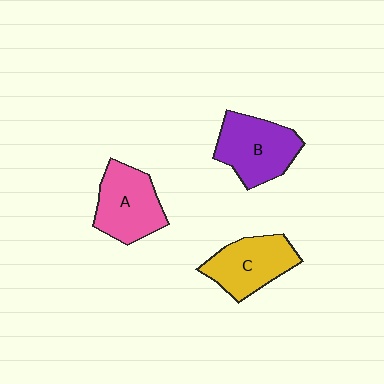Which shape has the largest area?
Shape B (purple).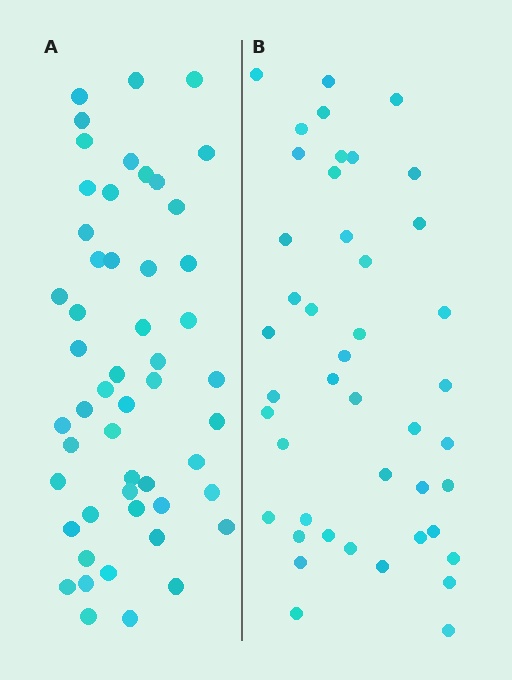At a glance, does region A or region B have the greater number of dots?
Region A (the left region) has more dots.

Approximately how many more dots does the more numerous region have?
Region A has roughly 8 or so more dots than region B.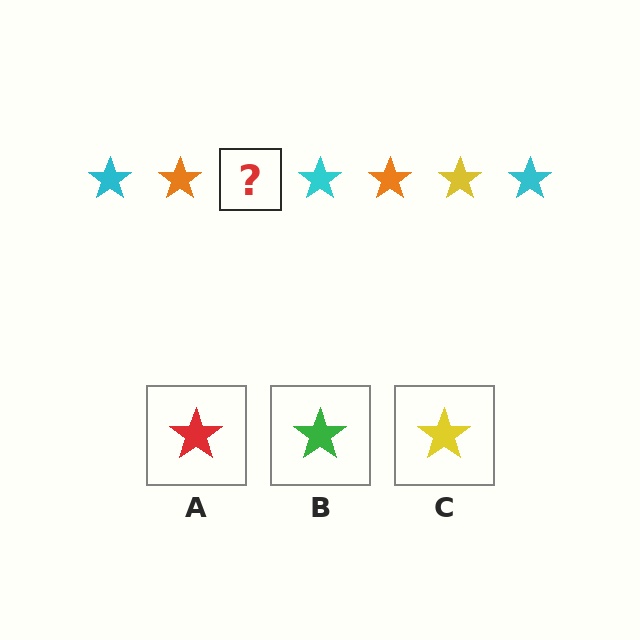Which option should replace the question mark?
Option C.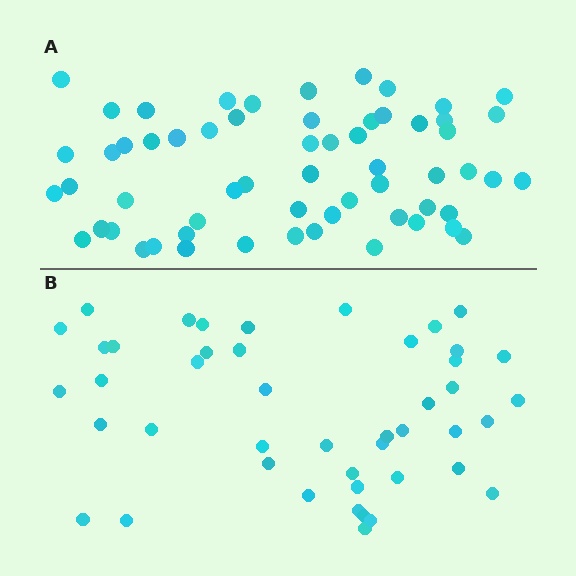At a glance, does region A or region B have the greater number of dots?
Region A (the top region) has more dots.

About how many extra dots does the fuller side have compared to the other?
Region A has approximately 15 more dots than region B.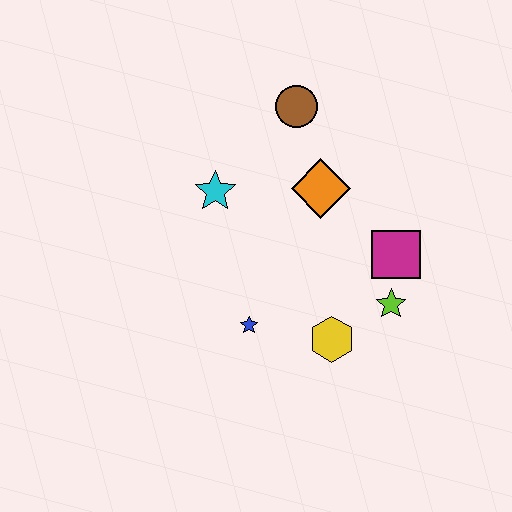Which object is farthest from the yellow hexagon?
The brown circle is farthest from the yellow hexagon.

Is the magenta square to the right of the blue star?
Yes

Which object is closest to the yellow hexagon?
The lime star is closest to the yellow hexagon.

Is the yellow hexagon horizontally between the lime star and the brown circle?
Yes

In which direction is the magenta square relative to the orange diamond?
The magenta square is to the right of the orange diamond.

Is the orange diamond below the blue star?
No